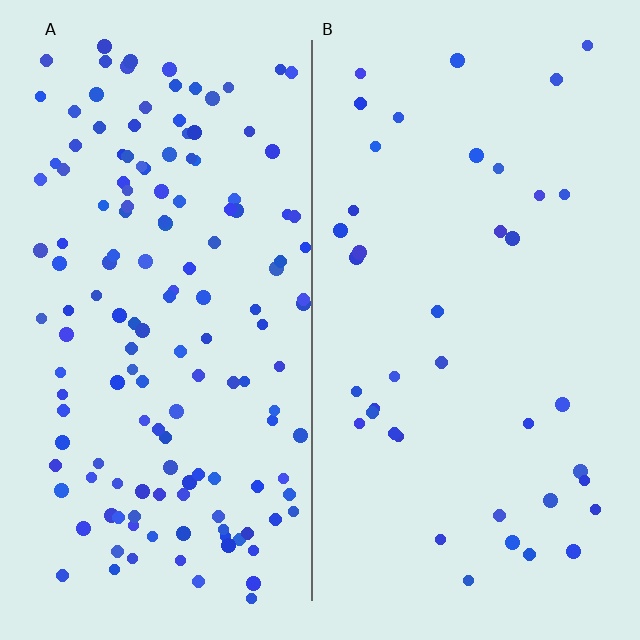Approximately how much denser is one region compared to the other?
Approximately 3.7× — region A over region B.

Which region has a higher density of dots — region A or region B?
A (the left).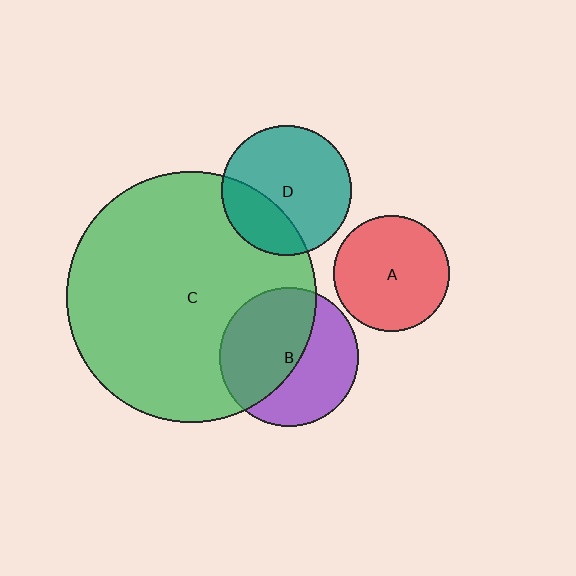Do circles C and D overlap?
Yes.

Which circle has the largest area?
Circle C (green).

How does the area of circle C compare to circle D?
Approximately 3.7 times.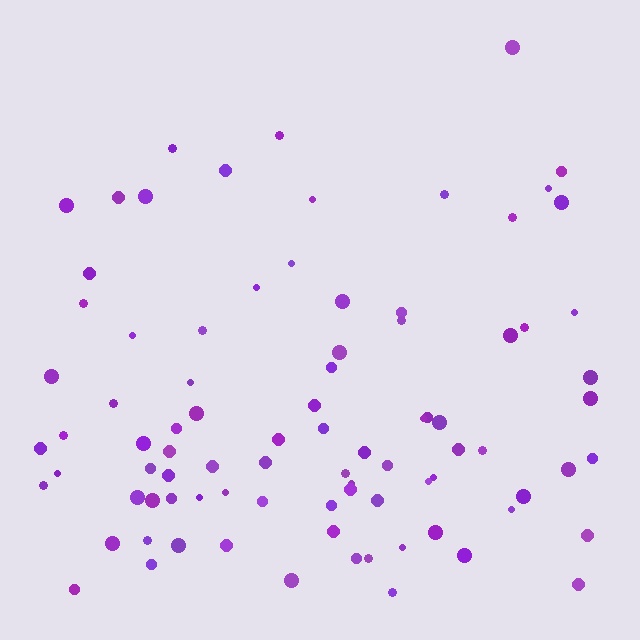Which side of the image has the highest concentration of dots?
The bottom.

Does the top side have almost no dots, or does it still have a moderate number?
Still a moderate number, just noticeably fewer than the bottom.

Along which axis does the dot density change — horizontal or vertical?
Vertical.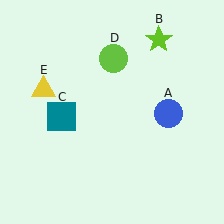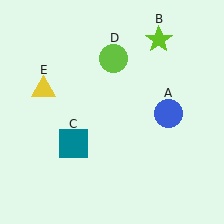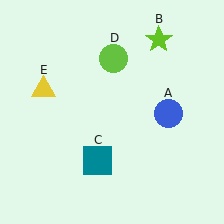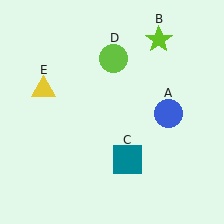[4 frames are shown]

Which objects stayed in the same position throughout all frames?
Blue circle (object A) and lime star (object B) and lime circle (object D) and yellow triangle (object E) remained stationary.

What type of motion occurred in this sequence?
The teal square (object C) rotated counterclockwise around the center of the scene.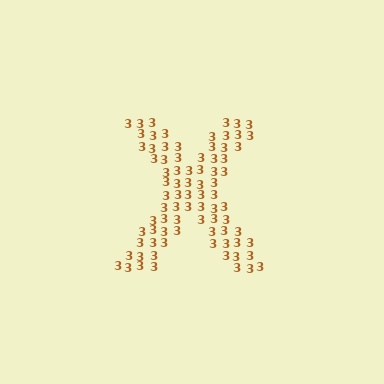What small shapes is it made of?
It is made of small digit 3's.